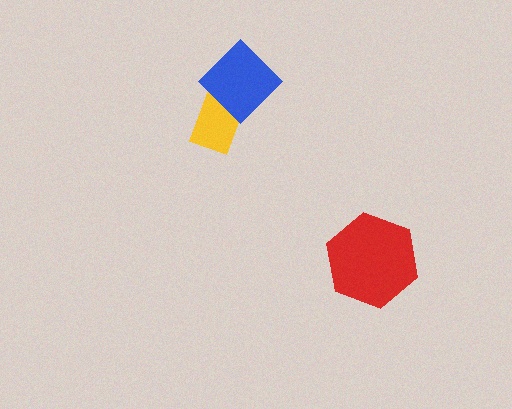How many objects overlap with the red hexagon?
0 objects overlap with the red hexagon.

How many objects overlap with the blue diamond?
1 object overlaps with the blue diamond.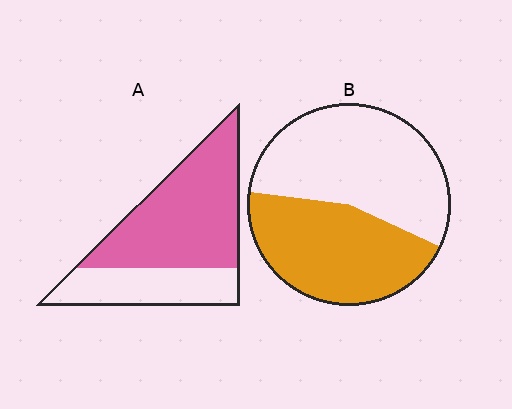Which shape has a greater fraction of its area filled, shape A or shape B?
Shape A.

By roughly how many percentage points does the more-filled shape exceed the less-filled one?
By roughly 20 percentage points (A over B).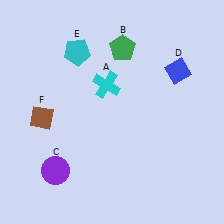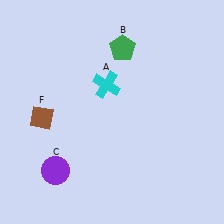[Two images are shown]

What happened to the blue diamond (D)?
The blue diamond (D) was removed in Image 2. It was in the top-right area of Image 1.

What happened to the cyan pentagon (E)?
The cyan pentagon (E) was removed in Image 2. It was in the top-left area of Image 1.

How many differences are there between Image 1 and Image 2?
There are 2 differences between the two images.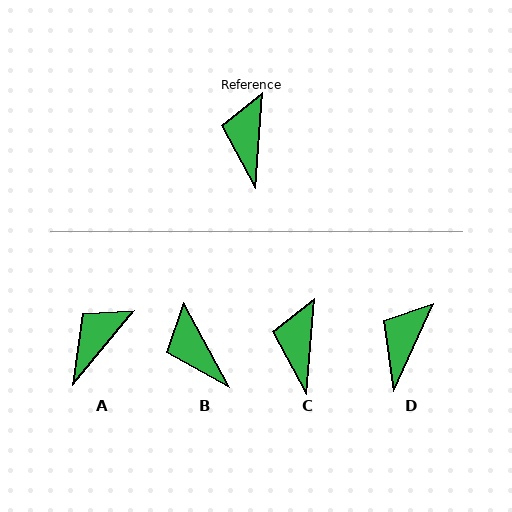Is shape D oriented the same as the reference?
No, it is off by about 20 degrees.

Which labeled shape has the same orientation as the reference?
C.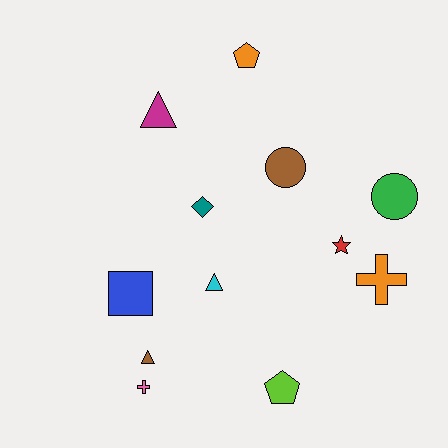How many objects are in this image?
There are 12 objects.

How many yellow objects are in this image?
There are no yellow objects.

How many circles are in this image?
There are 2 circles.